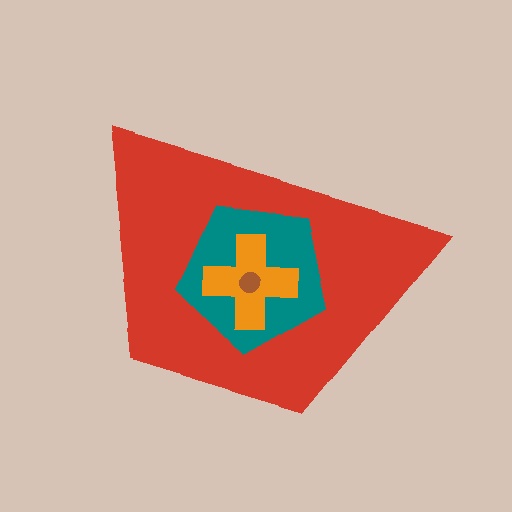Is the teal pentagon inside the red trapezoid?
Yes.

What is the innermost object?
The brown circle.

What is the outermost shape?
The red trapezoid.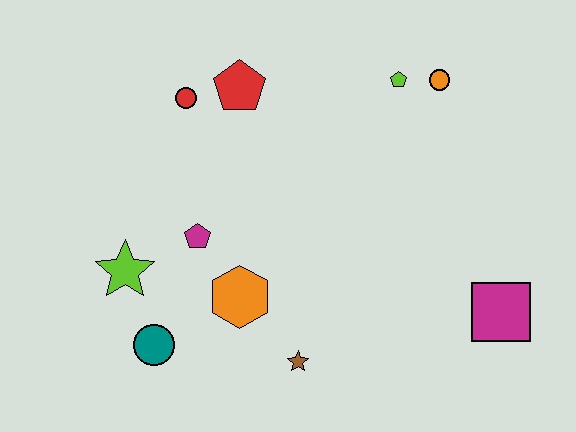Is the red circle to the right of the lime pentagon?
No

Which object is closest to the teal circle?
The lime star is closest to the teal circle.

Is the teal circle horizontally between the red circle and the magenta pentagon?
No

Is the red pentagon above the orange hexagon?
Yes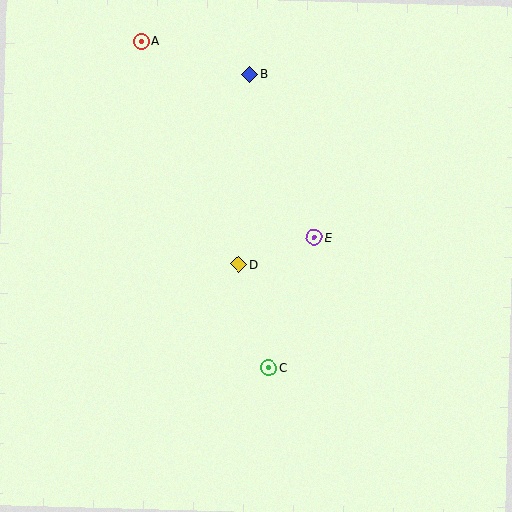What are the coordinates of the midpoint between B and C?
The midpoint between B and C is at (259, 221).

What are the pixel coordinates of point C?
Point C is at (269, 367).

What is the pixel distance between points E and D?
The distance between E and D is 80 pixels.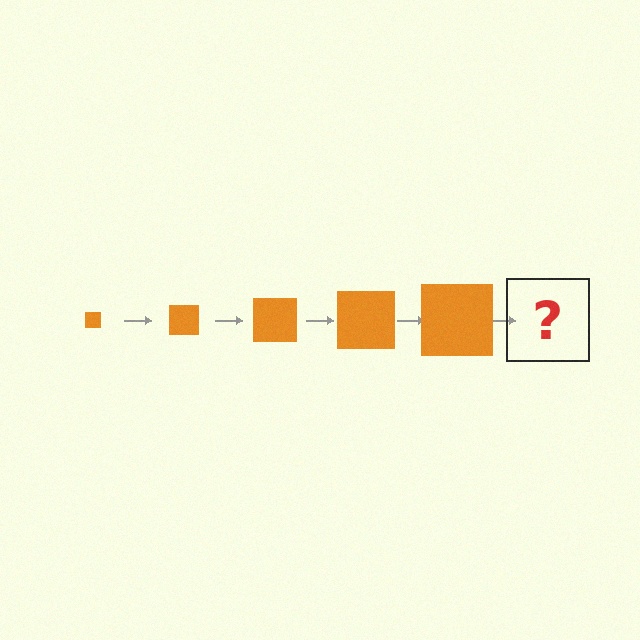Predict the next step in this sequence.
The next step is an orange square, larger than the previous one.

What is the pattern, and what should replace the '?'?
The pattern is that the square gets progressively larger each step. The '?' should be an orange square, larger than the previous one.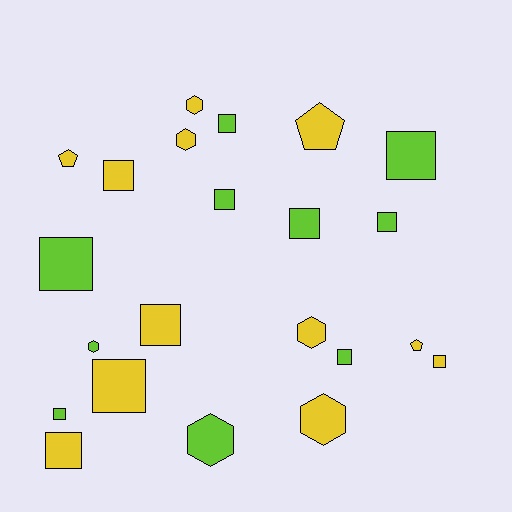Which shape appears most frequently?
Square, with 13 objects.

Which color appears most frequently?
Yellow, with 12 objects.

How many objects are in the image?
There are 22 objects.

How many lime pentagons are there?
There are no lime pentagons.